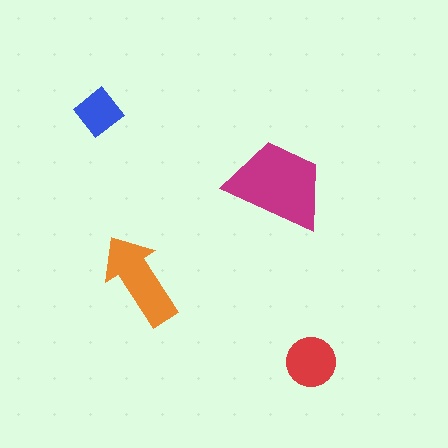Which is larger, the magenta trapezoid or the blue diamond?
The magenta trapezoid.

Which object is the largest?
The magenta trapezoid.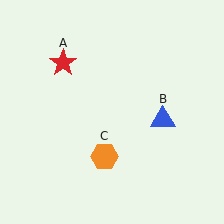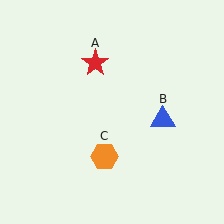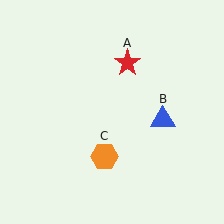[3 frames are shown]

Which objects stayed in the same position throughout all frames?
Blue triangle (object B) and orange hexagon (object C) remained stationary.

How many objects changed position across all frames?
1 object changed position: red star (object A).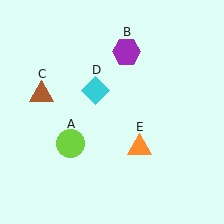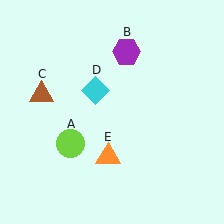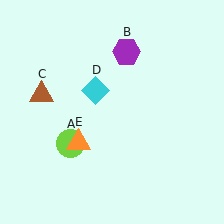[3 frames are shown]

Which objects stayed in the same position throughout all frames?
Lime circle (object A) and purple hexagon (object B) and brown triangle (object C) and cyan diamond (object D) remained stationary.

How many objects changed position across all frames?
1 object changed position: orange triangle (object E).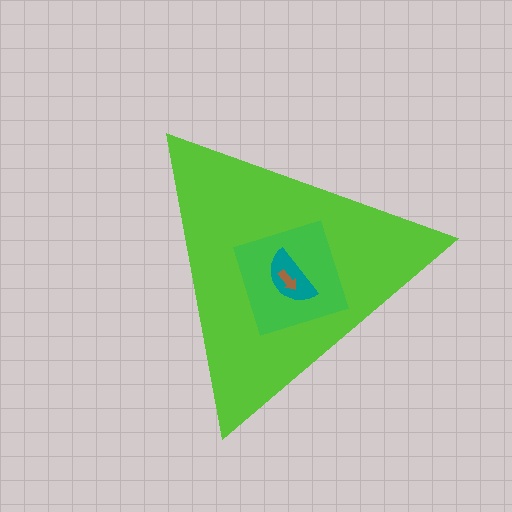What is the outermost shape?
The lime triangle.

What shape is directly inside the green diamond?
The teal semicircle.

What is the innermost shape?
The brown arrow.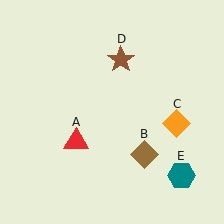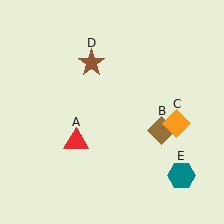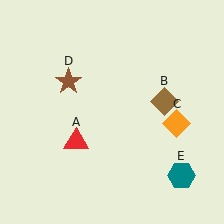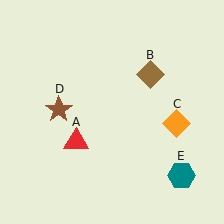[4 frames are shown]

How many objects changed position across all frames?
2 objects changed position: brown diamond (object B), brown star (object D).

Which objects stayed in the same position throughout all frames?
Red triangle (object A) and orange diamond (object C) and teal hexagon (object E) remained stationary.